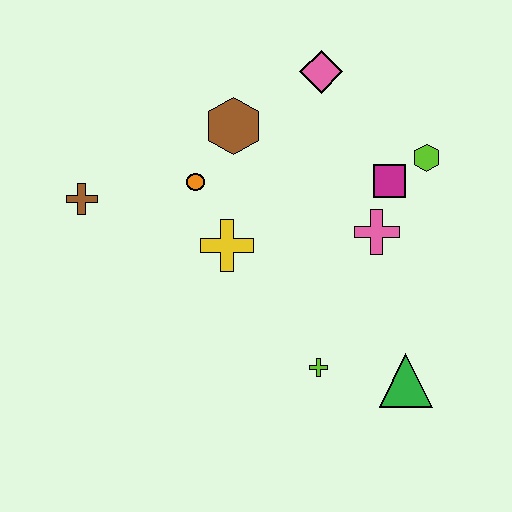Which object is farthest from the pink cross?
The brown cross is farthest from the pink cross.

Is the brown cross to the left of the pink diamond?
Yes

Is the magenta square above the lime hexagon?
No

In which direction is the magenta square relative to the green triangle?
The magenta square is above the green triangle.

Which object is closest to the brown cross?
The orange circle is closest to the brown cross.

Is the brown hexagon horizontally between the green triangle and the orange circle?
Yes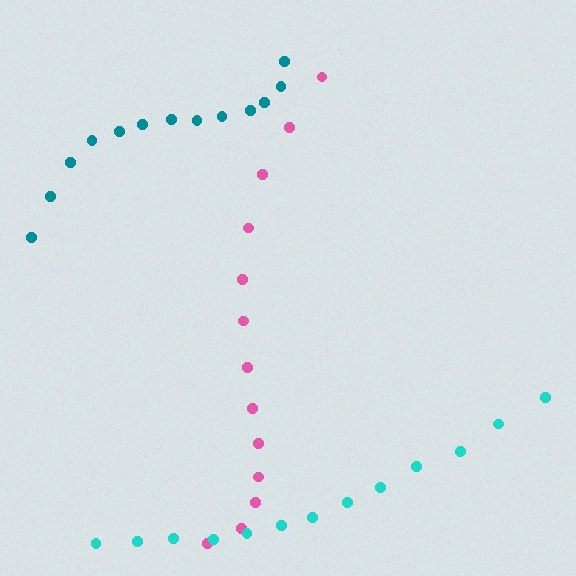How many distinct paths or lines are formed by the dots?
There are 3 distinct paths.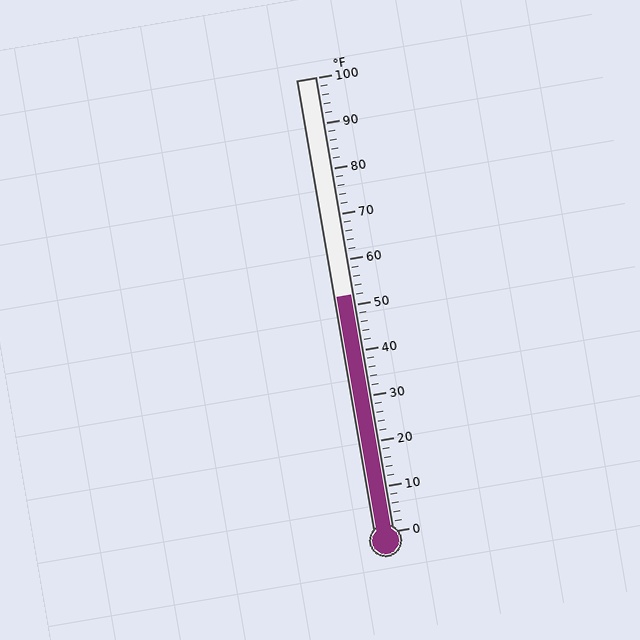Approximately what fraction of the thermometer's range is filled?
The thermometer is filled to approximately 50% of its range.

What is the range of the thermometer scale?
The thermometer scale ranges from 0°F to 100°F.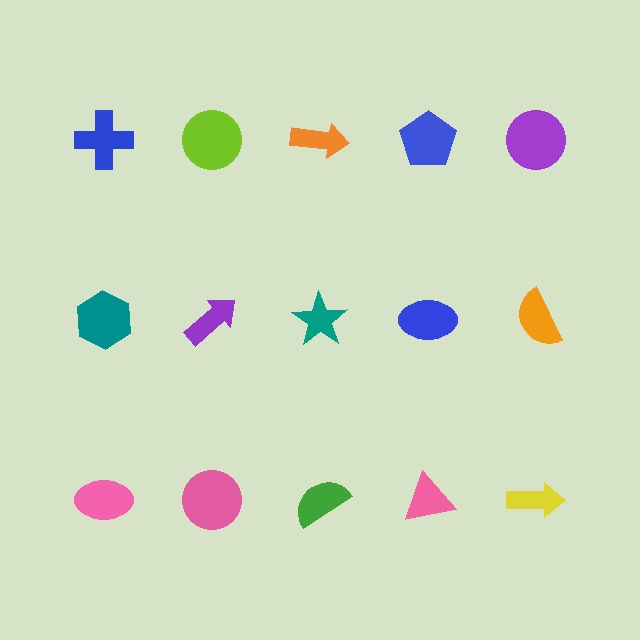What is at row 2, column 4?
A blue ellipse.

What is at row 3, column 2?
A pink circle.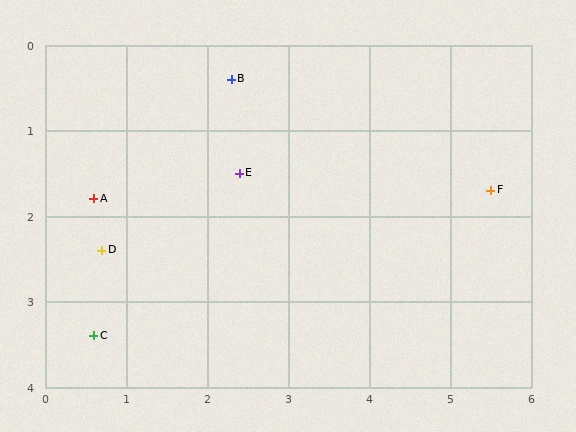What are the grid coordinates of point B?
Point B is at approximately (2.3, 0.4).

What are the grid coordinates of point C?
Point C is at approximately (0.6, 3.4).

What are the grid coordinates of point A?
Point A is at approximately (0.6, 1.8).